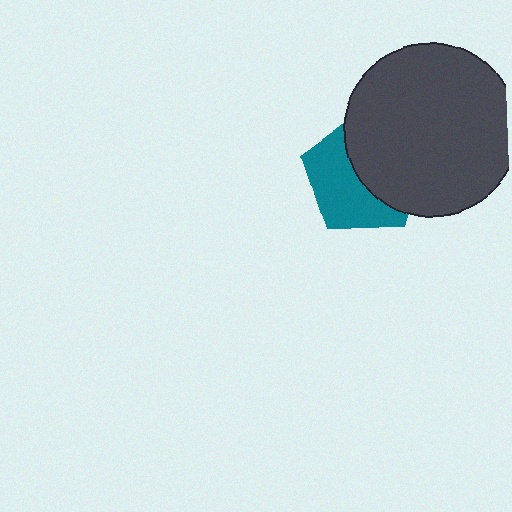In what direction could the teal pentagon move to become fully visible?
The teal pentagon could move left. That would shift it out from behind the dark gray circle entirely.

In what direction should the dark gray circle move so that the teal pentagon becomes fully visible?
The dark gray circle should move right. That is the shortest direction to clear the overlap and leave the teal pentagon fully visible.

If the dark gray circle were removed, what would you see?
You would see the complete teal pentagon.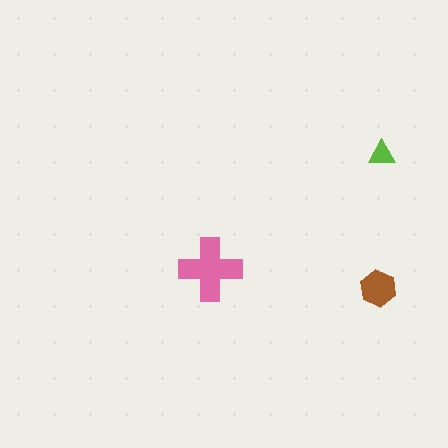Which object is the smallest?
The lime triangle.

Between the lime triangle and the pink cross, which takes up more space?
The pink cross.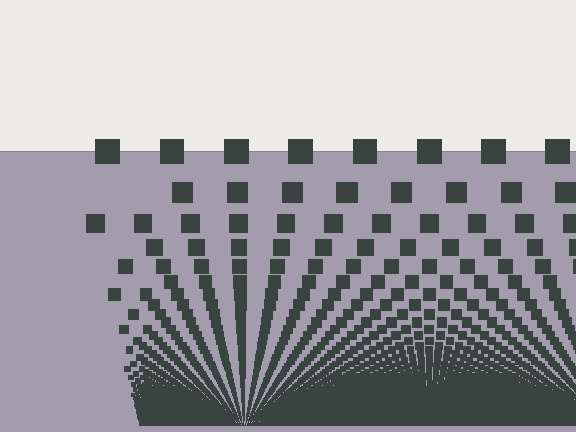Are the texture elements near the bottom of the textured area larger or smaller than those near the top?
Smaller. The gradient is inverted — elements near the bottom are smaller and denser.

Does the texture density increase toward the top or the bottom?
Density increases toward the bottom.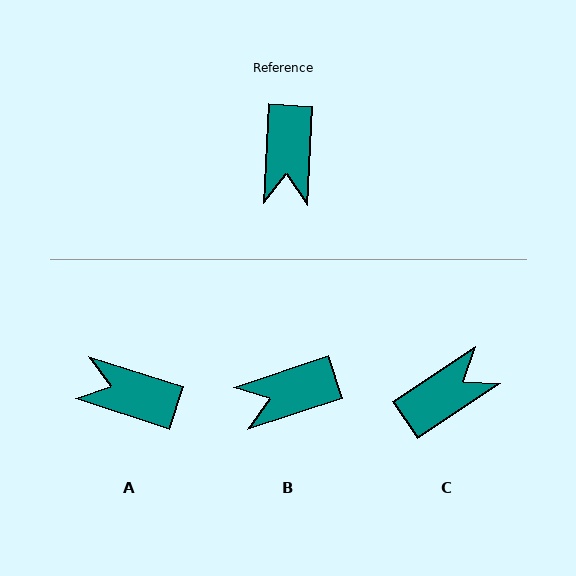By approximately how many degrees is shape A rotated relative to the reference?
Approximately 105 degrees clockwise.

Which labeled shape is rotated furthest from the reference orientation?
C, about 126 degrees away.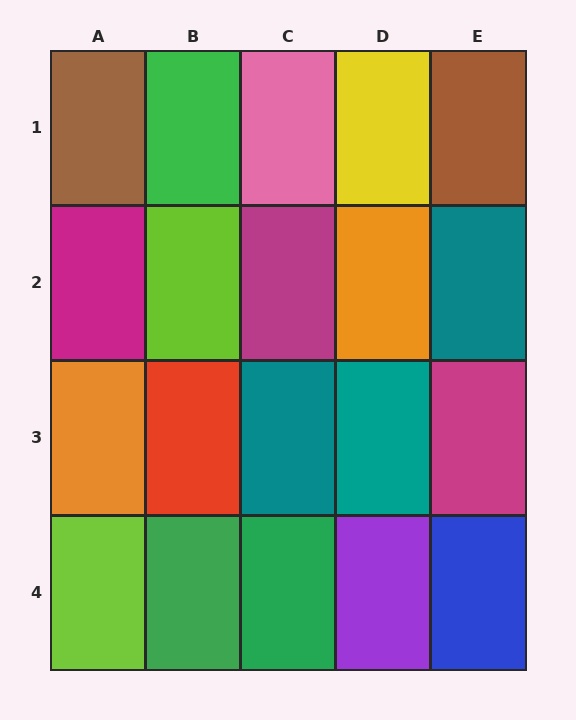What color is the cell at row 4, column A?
Lime.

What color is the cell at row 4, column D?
Purple.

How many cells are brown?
2 cells are brown.